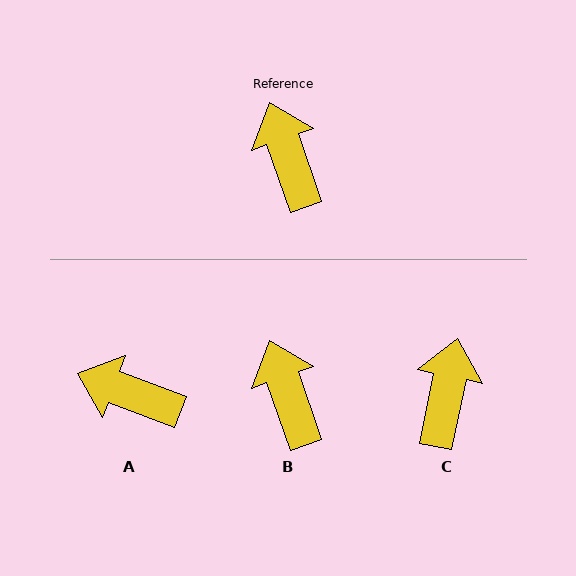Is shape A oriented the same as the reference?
No, it is off by about 50 degrees.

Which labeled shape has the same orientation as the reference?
B.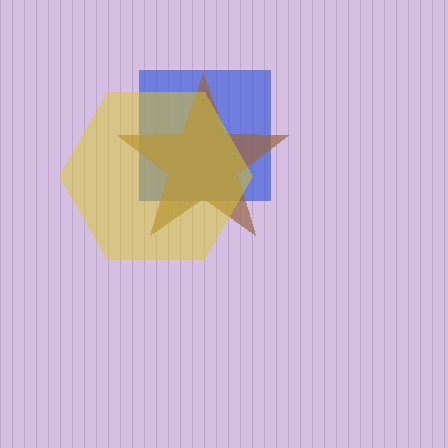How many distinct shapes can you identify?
There are 3 distinct shapes: a blue square, a brown star, a yellow hexagon.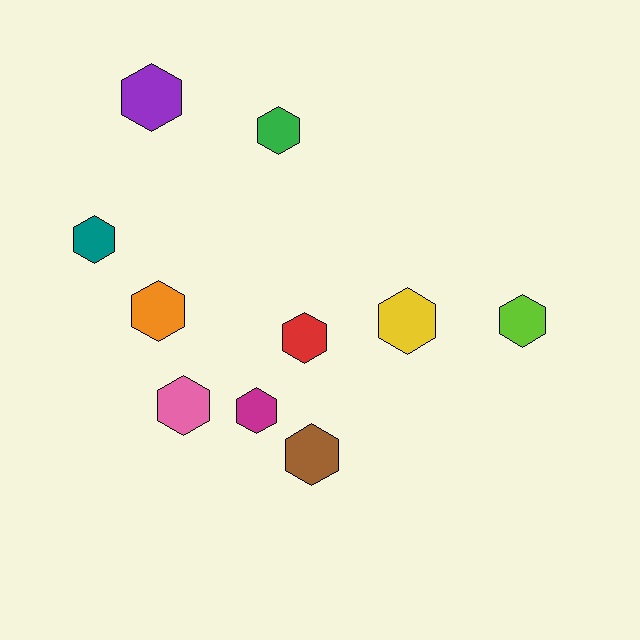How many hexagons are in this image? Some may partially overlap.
There are 10 hexagons.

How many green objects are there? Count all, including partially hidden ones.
There is 1 green object.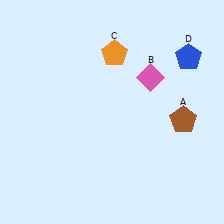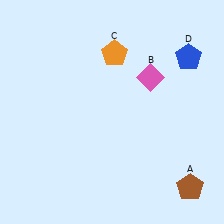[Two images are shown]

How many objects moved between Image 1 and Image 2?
1 object moved between the two images.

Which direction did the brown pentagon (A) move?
The brown pentagon (A) moved down.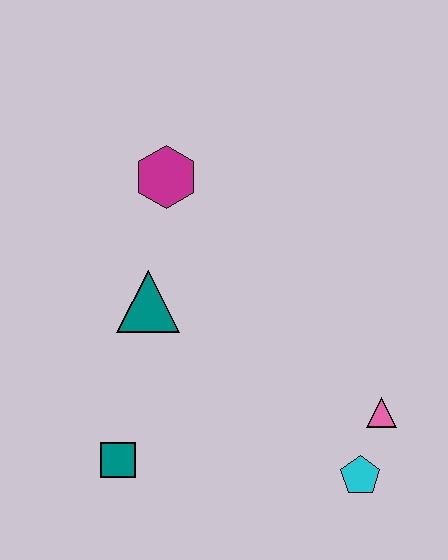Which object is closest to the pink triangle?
The cyan pentagon is closest to the pink triangle.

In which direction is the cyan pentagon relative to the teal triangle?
The cyan pentagon is to the right of the teal triangle.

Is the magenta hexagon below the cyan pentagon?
No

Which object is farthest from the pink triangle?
The magenta hexagon is farthest from the pink triangle.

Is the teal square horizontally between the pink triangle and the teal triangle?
No